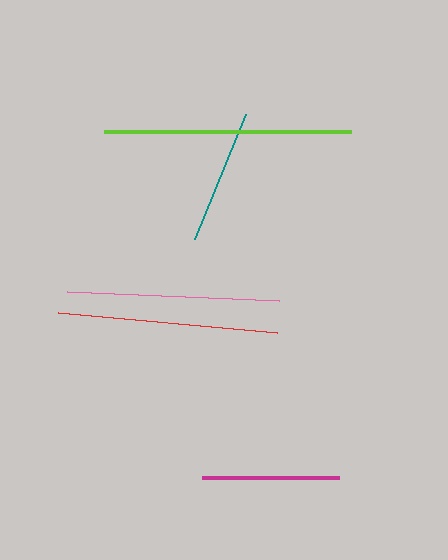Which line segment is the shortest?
The teal line is the shortest at approximately 135 pixels.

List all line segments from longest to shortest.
From longest to shortest: lime, red, pink, magenta, teal.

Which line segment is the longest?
The lime line is the longest at approximately 247 pixels.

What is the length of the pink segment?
The pink segment is approximately 213 pixels long.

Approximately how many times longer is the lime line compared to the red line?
The lime line is approximately 1.1 times the length of the red line.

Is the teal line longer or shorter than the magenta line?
The magenta line is longer than the teal line.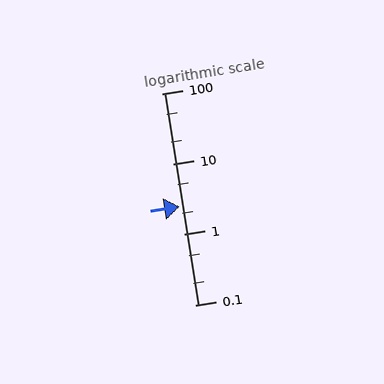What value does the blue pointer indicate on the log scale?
The pointer indicates approximately 2.5.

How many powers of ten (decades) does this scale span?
The scale spans 3 decades, from 0.1 to 100.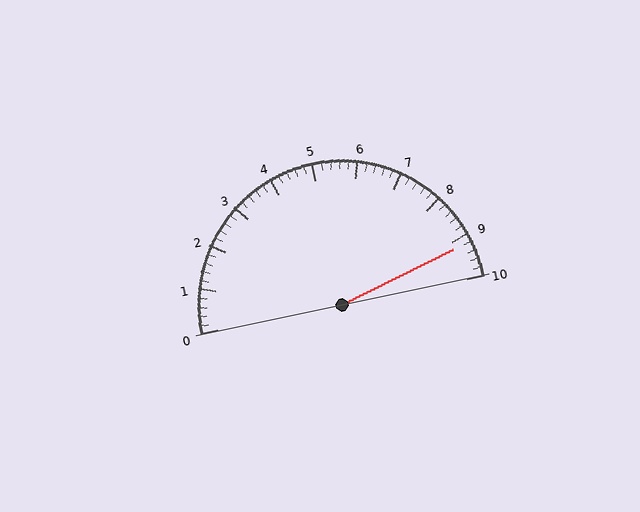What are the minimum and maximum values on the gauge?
The gauge ranges from 0 to 10.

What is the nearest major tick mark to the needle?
The nearest major tick mark is 9.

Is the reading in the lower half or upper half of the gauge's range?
The reading is in the upper half of the range (0 to 10).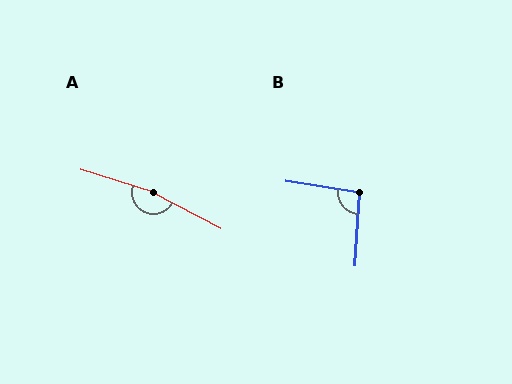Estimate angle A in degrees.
Approximately 169 degrees.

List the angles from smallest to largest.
B (95°), A (169°).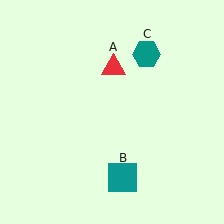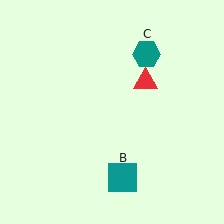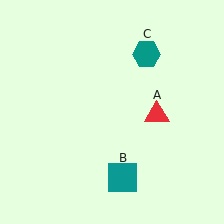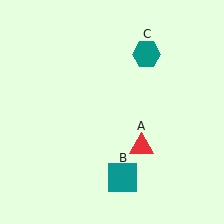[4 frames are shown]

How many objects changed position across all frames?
1 object changed position: red triangle (object A).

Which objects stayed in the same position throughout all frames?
Teal square (object B) and teal hexagon (object C) remained stationary.